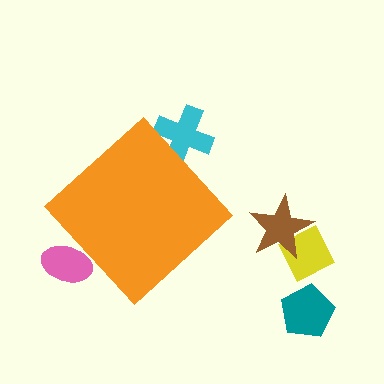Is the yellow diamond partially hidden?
No, the yellow diamond is fully visible.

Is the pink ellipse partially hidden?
Yes, the pink ellipse is partially hidden behind the orange diamond.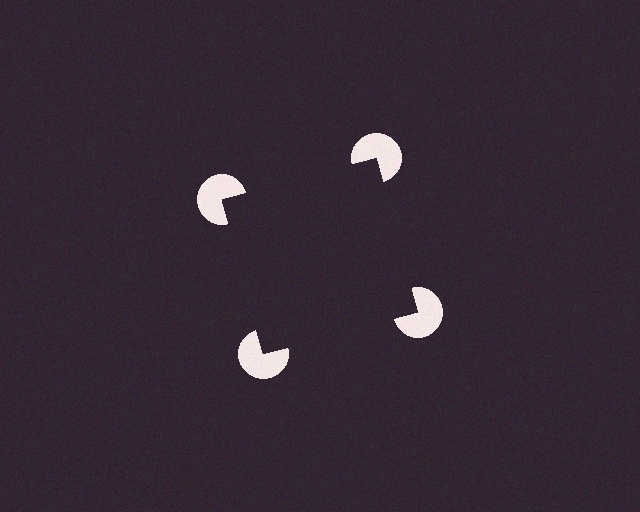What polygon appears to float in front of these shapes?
An illusory square — its edges are inferred from the aligned wedge cuts in the pac-man discs, not physically drawn.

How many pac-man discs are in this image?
There are 4 — one at each vertex of the illusory square.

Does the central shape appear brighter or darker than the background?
It typically appears slightly darker than the background, even though no actual brightness change is drawn.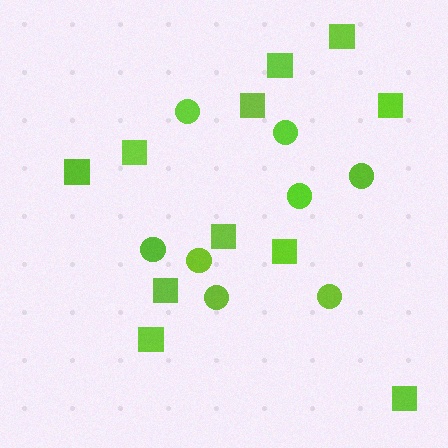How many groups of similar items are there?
There are 2 groups: one group of squares (11) and one group of circles (8).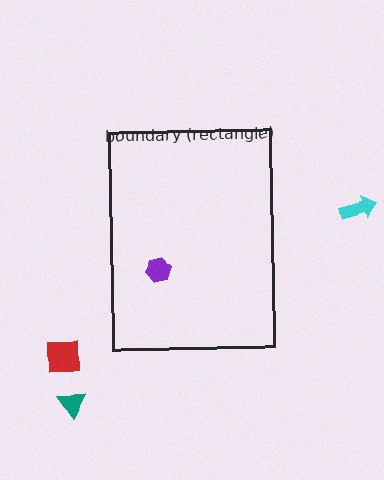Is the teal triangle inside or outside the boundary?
Outside.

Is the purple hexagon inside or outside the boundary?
Inside.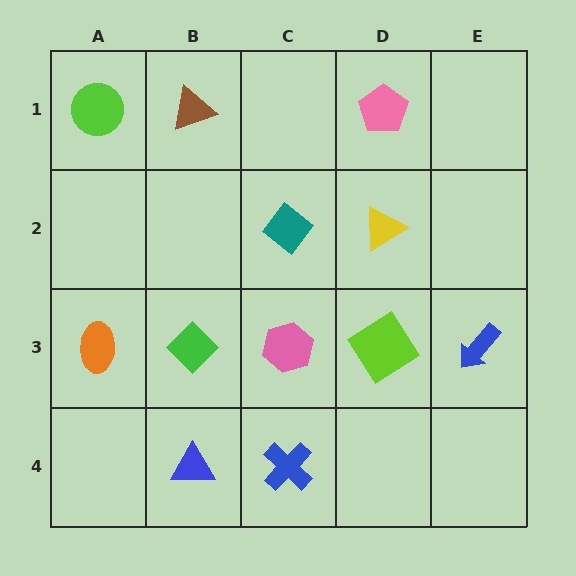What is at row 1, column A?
A lime circle.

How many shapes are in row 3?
5 shapes.